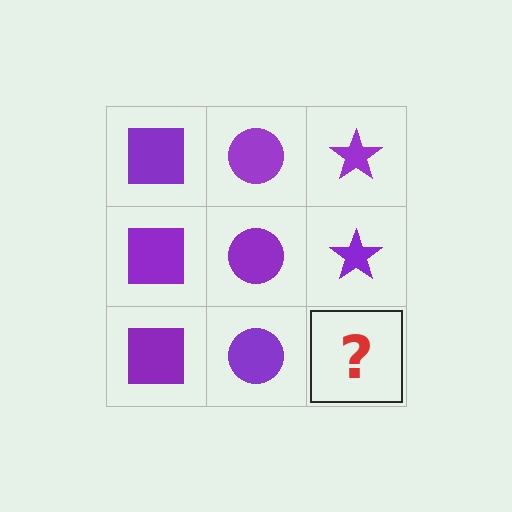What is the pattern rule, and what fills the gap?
The rule is that each column has a consistent shape. The gap should be filled with a purple star.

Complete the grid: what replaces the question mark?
The question mark should be replaced with a purple star.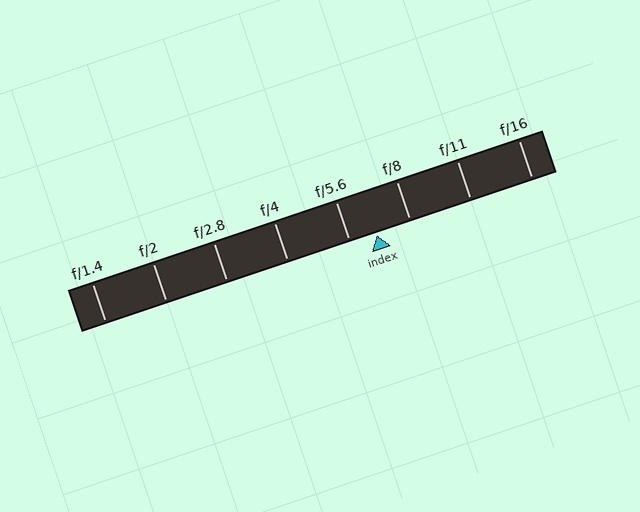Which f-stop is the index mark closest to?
The index mark is closest to f/5.6.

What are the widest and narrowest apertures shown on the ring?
The widest aperture shown is f/1.4 and the narrowest is f/16.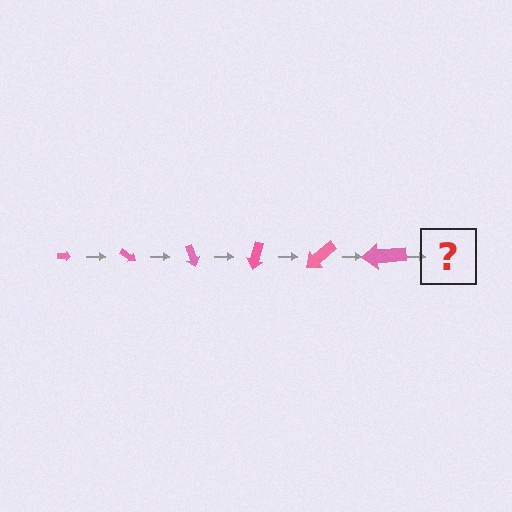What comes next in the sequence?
The next element should be an arrow, larger than the previous one and rotated 210 degrees from the start.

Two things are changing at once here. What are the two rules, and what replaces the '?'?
The two rules are that the arrow grows larger each step and it rotates 35 degrees each step. The '?' should be an arrow, larger than the previous one and rotated 210 degrees from the start.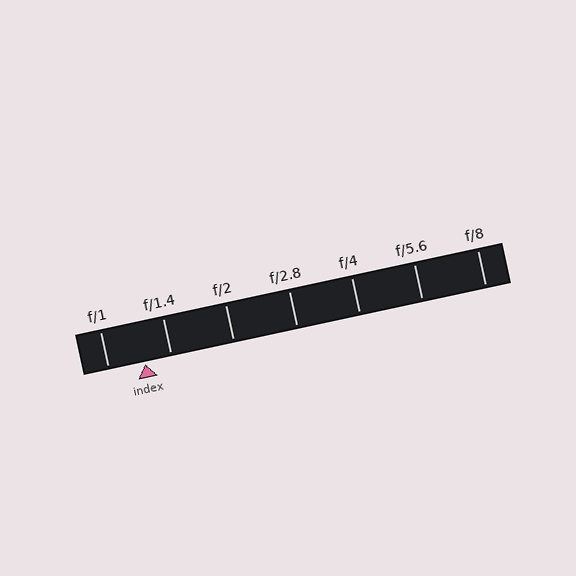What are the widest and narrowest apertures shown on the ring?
The widest aperture shown is f/1 and the narrowest is f/8.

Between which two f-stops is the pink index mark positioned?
The index mark is between f/1 and f/1.4.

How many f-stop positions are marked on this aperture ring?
There are 7 f-stop positions marked.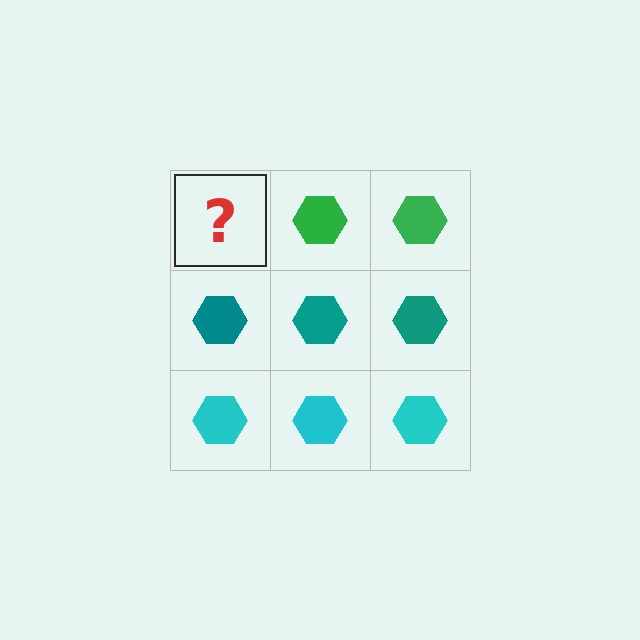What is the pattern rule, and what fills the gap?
The rule is that each row has a consistent color. The gap should be filled with a green hexagon.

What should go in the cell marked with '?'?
The missing cell should contain a green hexagon.